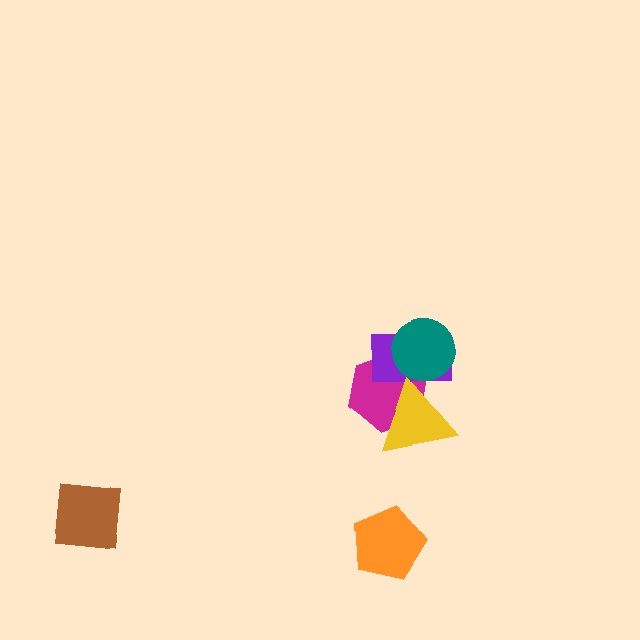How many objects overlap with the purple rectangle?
3 objects overlap with the purple rectangle.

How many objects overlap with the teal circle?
2 objects overlap with the teal circle.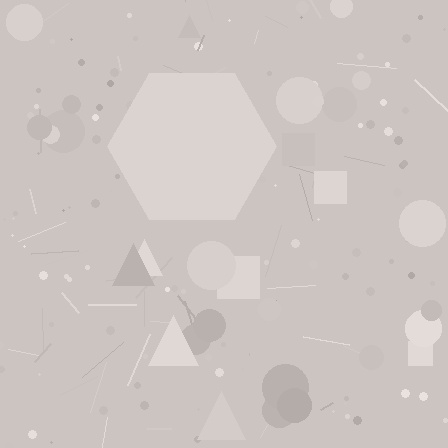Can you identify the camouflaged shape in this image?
The camouflaged shape is a hexagon.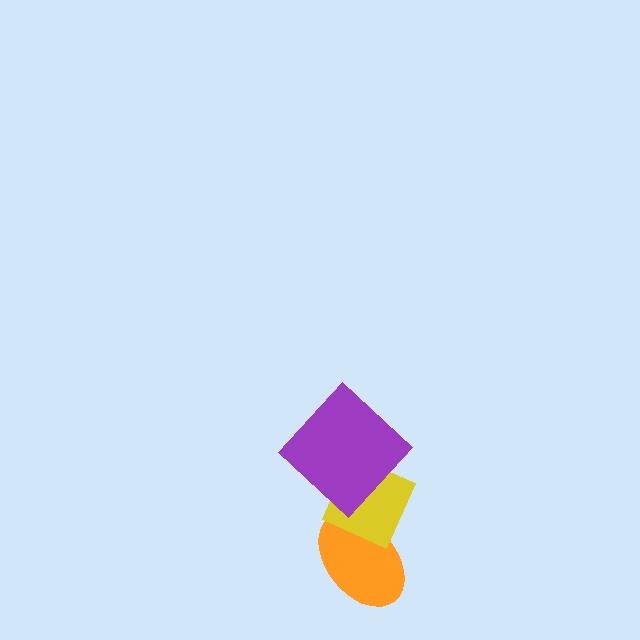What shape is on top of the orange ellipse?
The yellow diamond is on top of the orange ellipse.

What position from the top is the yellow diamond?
The yellow diamond is 2nd from the top.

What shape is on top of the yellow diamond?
The purple diamond is on top of the yellow diamond.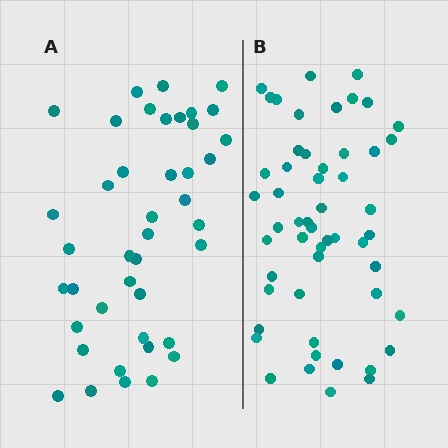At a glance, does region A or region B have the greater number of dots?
Region B (the right region) has more dots.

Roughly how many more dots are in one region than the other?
Region B has roughly 12 or so more dots than region A.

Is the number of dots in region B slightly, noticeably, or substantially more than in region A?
Region B has noticeably more, but not dramatically so. The ratio is roughly 1.3 to 1.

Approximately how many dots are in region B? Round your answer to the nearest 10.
About 50 dots. (The exact count is 53, which rounds to 50.)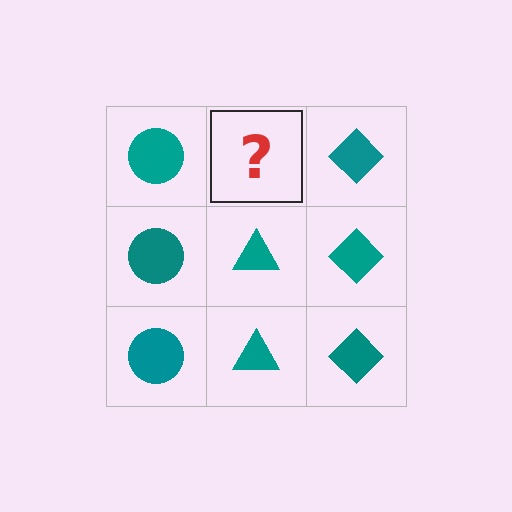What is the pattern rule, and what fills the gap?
The rule is that each column has a consistent shape. The gap should be filled with a teal triangle.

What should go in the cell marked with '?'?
The missing cell should contain a teal triangle.